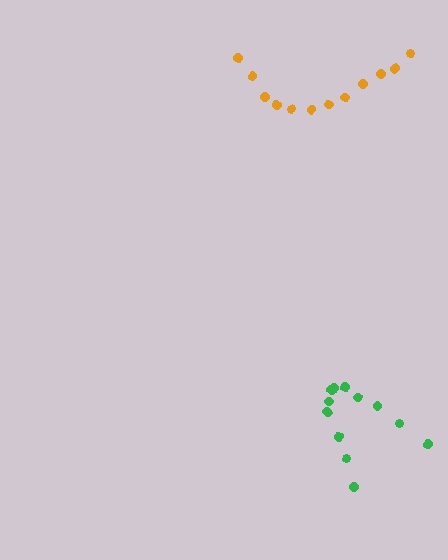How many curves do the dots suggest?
There are 2 distinct paths.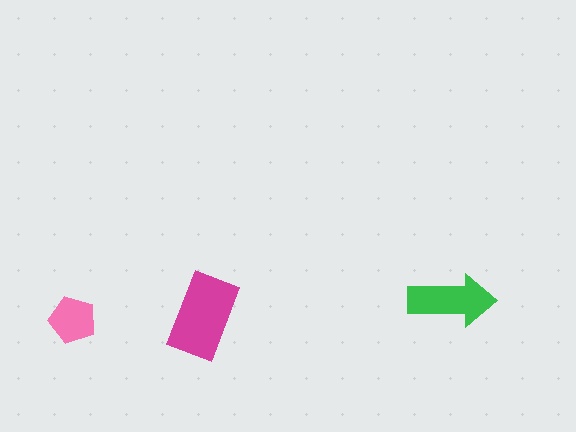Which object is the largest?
The magenta rectangle.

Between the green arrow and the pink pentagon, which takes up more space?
The green arrow.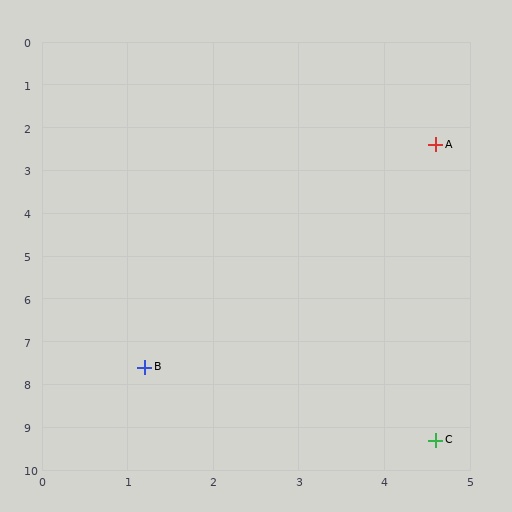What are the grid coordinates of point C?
Point C is at approximately (4.6, 9.3).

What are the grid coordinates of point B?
Point B is at approximately (1.2, 7.6).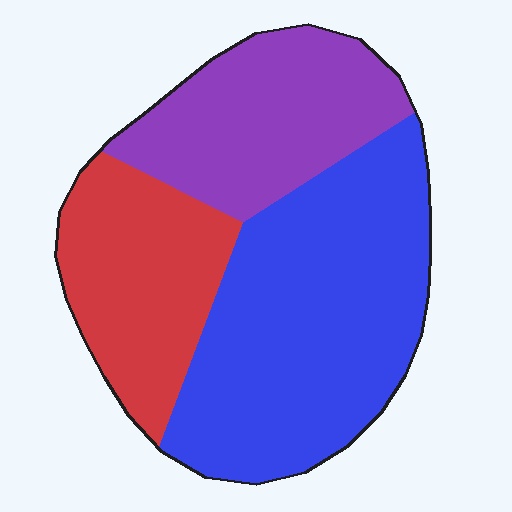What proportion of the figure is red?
Red takes up about one quarter (1/4) of the figure.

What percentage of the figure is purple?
Purple covers roughly 25% of the figure.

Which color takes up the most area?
Blue, at roughly 50%.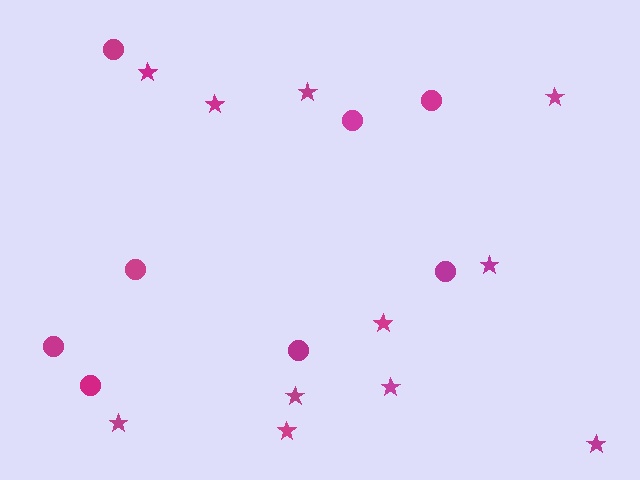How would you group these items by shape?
There are 2 groups: one group of stars (11) and one group of circles (8).